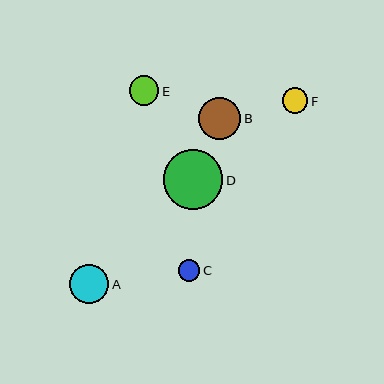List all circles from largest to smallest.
From largest to smallest: D, B, A, E, F, C.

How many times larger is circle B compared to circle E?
Circle B is approximately 1.4 times the size of circle E.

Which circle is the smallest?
Circle C is the smallest with a size of approximately 22 pixels.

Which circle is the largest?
Circle D is the largest with a size of approximately 60 pixels.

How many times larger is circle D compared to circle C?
Circle D is approximately 2.7 times the size of circle C.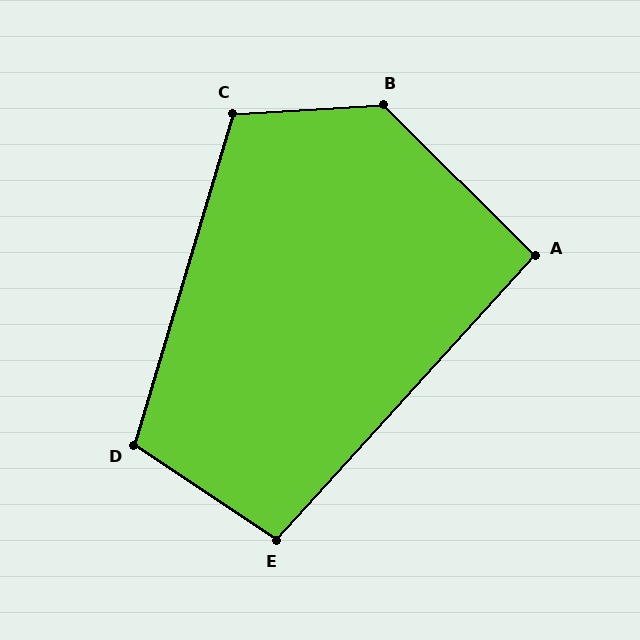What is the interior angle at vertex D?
Approximately 107 degrees (obtuse).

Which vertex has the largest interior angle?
B, at approximately 132 degrees.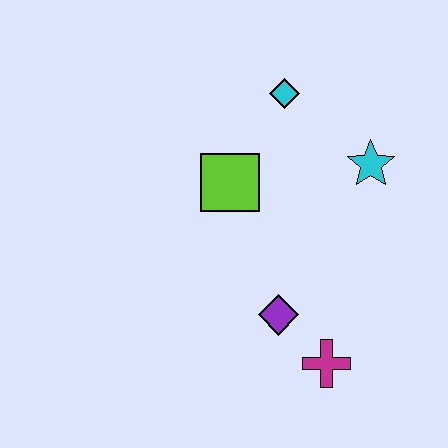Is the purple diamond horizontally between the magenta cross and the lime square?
Yes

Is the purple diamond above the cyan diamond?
No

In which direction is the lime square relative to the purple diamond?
The lime square is above the purple diamond.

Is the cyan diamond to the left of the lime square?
No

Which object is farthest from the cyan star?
The magenta cross is farthest from the cyan star.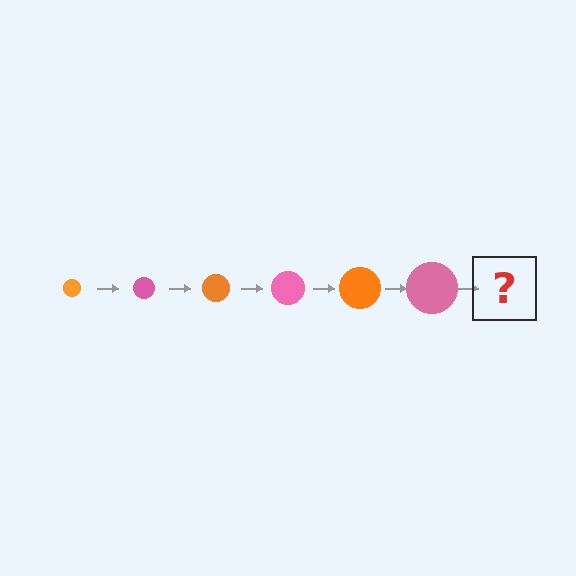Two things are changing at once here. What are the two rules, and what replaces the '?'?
The two rules are that the circle grows larger each step and the color cycles through orange and pink. The '?' should be an orange circle, larger than the previous one.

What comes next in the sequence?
The next element should be an orange circle, larger than the previous one.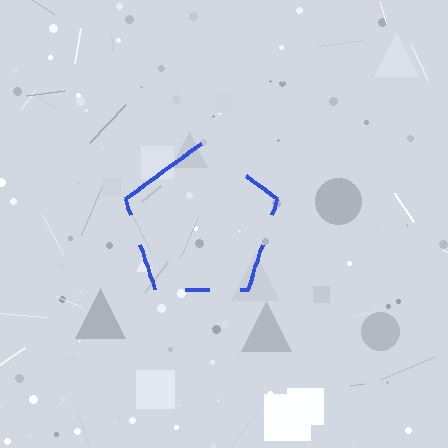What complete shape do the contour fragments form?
The contour fragments form a pentagon.